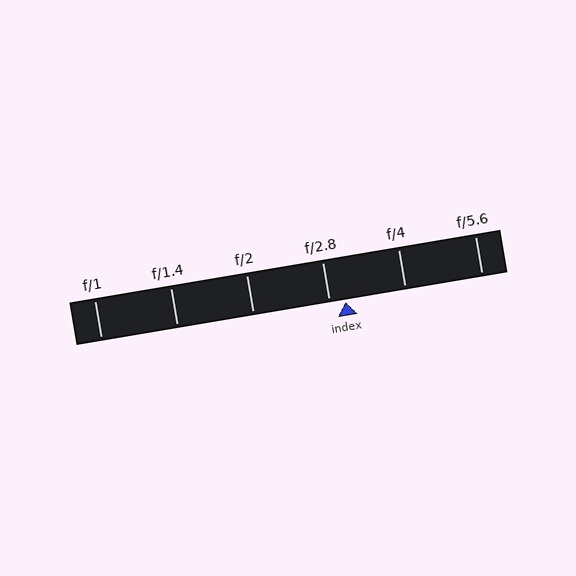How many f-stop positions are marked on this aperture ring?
There are 6 f-stop positions marked.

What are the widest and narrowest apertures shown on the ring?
The widest aperture shown is f/1 and the narrowest is f/5.6.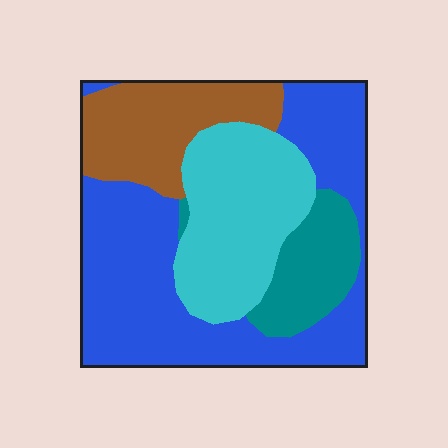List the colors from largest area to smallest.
From largest to smallest: blue, cyan, brown, teal.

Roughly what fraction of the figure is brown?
Brown takes up about one fifth (1/5) of the figure.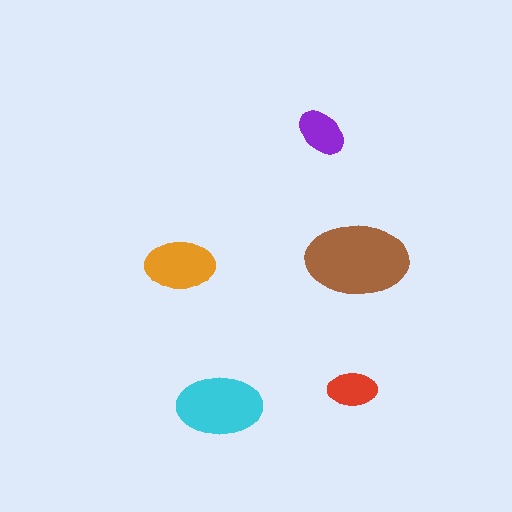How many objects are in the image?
There are 5 objects in the image.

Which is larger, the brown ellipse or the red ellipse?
The brown one.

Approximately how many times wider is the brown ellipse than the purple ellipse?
About 2 times wider.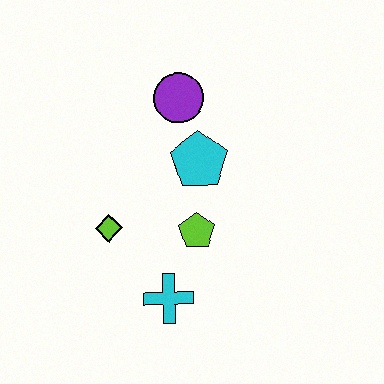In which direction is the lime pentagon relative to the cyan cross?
The lime pentagon is above the cyan cross.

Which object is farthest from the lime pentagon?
The purple circle is farthest from the lime pentagon.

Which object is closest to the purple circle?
The cyan pentagon is closest to the purple circle.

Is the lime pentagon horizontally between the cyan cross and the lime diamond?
No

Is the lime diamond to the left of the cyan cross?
Yes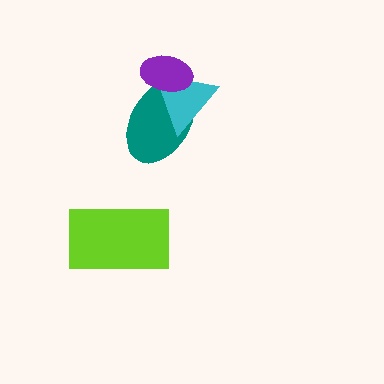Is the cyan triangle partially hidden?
Yes, it is partially covered by another shape.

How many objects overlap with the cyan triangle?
2 objects overlap with the cyan triangle.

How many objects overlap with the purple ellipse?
2 objects overlap with the purple ellipse.